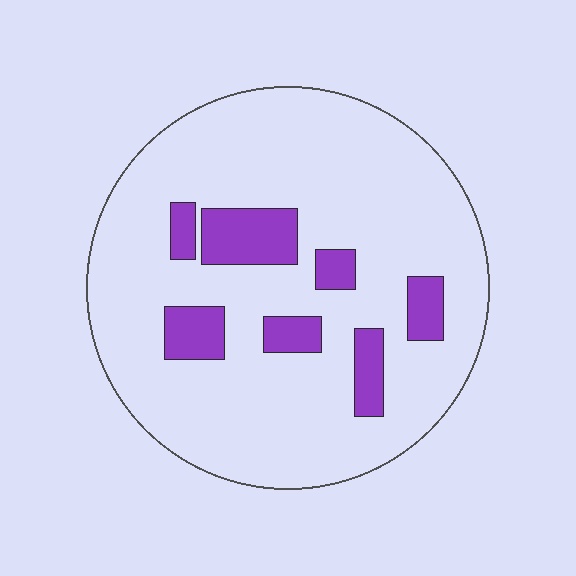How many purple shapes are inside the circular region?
7.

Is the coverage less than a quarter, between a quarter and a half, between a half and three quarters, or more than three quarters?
Less than a quarter.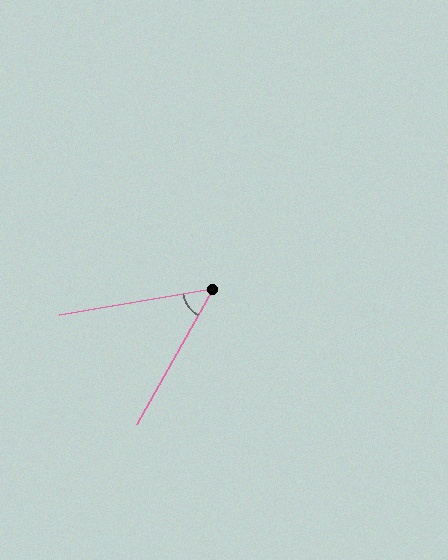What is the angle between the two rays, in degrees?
Approximately 51 degrees.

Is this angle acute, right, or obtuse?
It is acute.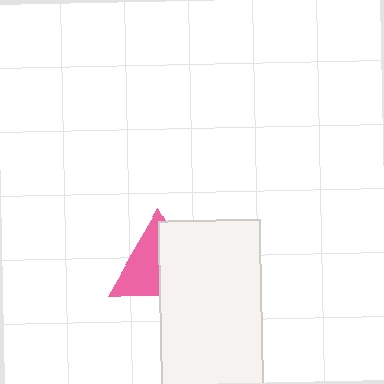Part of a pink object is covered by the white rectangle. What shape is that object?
It is a triangle.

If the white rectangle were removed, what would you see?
You would see the complete pink triangle.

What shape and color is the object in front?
The object in front is a white rectangle.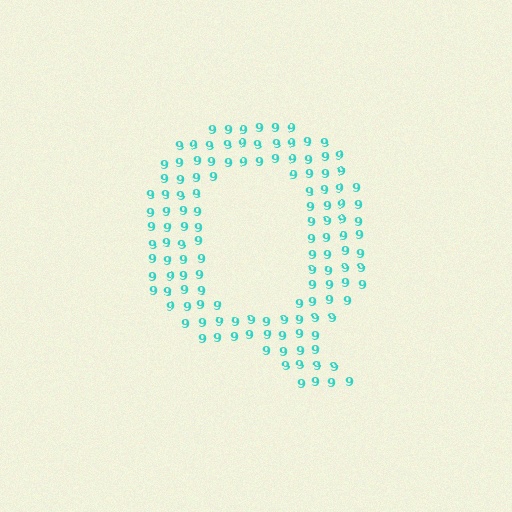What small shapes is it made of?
It is made of small digit 9's.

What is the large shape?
The large shape is the letter Q.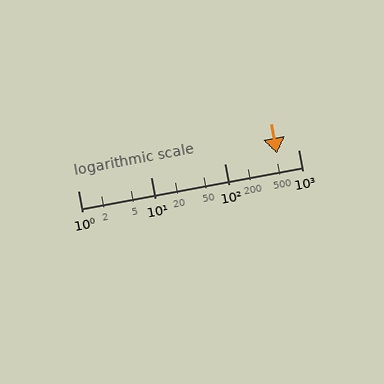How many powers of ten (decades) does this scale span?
The scale spans 3 decades, from 1 to 1000.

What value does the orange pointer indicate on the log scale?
The pointer indicates approximately 520.